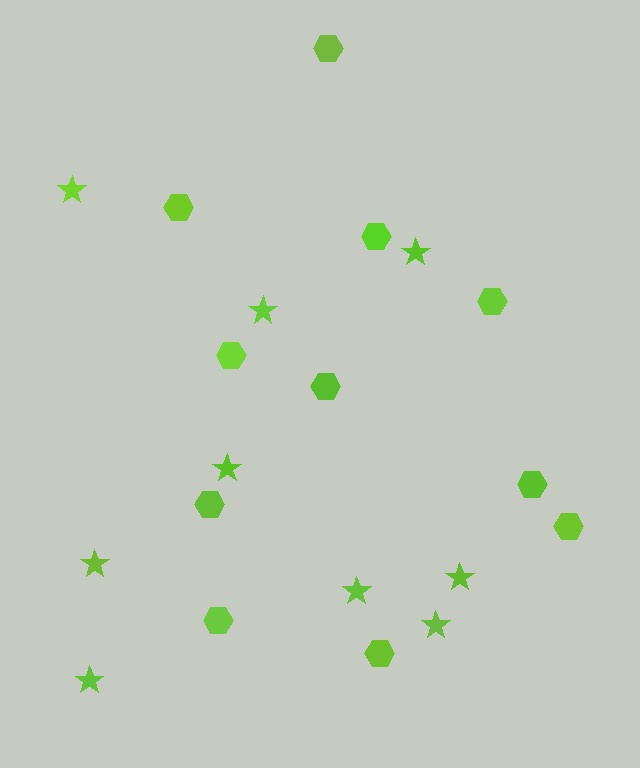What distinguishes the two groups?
There are 2 groups: one group of hexagons (11) and one group of stars (9).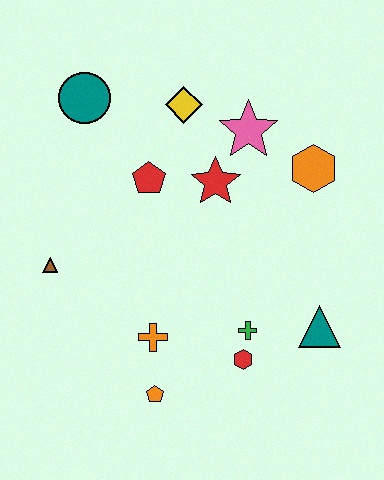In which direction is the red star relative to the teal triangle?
The red star is above the teal triangle.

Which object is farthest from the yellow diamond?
The orange pentagon is farthest from the yellow diamond.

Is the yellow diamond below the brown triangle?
No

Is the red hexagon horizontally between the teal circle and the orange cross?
No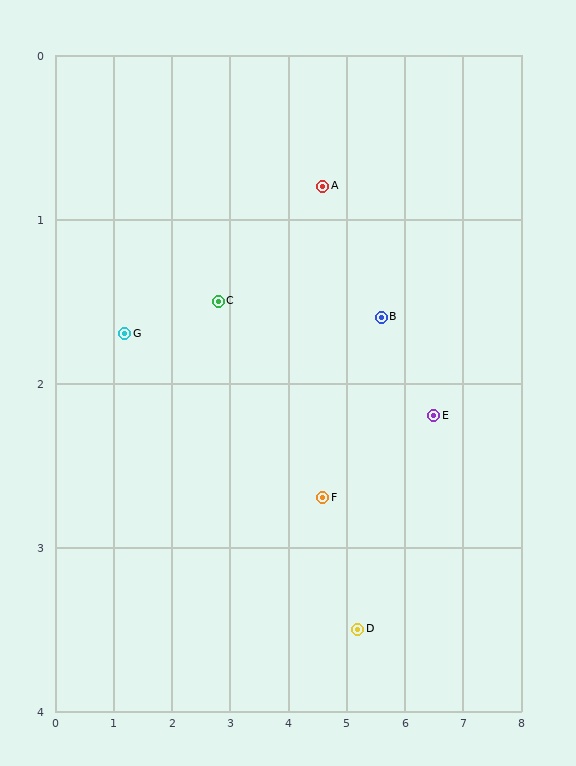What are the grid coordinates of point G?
Point G is at approximately (1.2, 1.7).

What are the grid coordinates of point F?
Point F is at approximately (4.6, 2.7).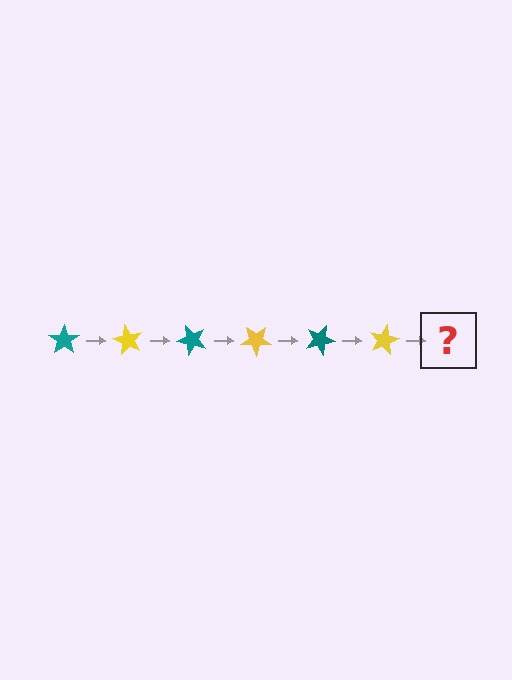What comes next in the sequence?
The next element should be a teal star, rotated 360 degrees from the start.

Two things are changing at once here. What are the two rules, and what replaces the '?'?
The two rules are that it rotates 60 degrees each step and the color cycles through teal and yellow. The '?' should be a teal star, rotated 360 degrees from the start.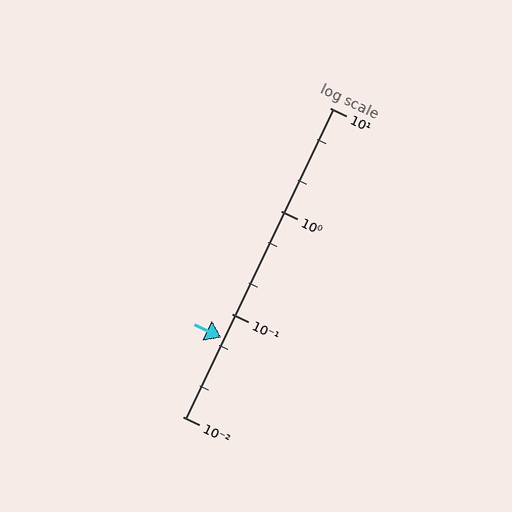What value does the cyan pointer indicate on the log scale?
The pointer indicates approximately 0.059.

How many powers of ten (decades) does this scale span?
The scale spans 3 decades, from 0.01 to 10.